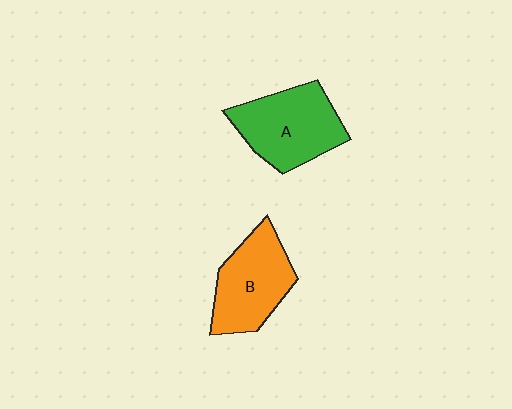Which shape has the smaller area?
Shape B (orange).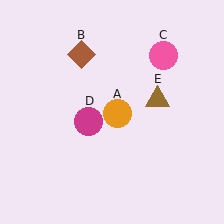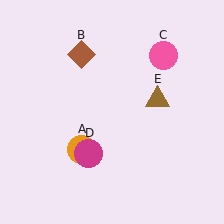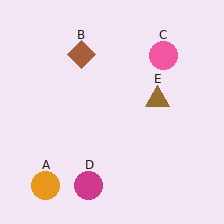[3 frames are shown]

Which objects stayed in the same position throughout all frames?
Brown diamond (object B) and pink circle (object C) and brown triangle (object E) remained stationary.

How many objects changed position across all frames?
2 objects changed position: orange circle (object A), magenta circle (object D).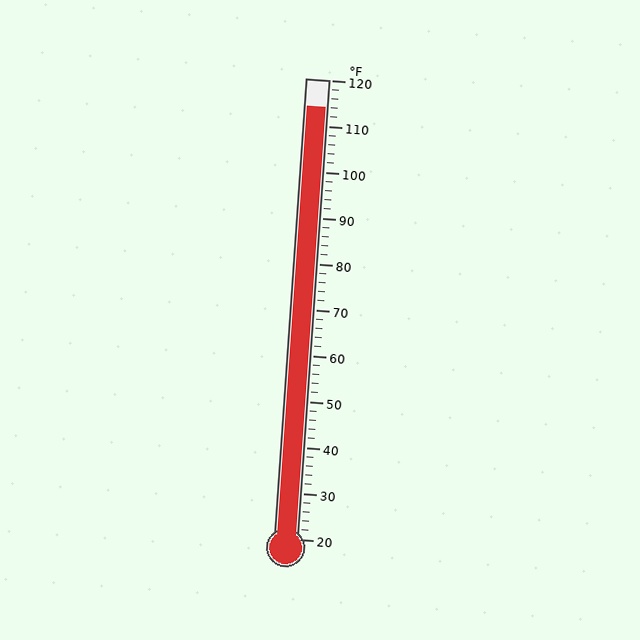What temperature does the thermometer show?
The thermometer shows approximately 114°F.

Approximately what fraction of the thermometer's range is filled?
The thermometer is filled to approximately 95% of its range.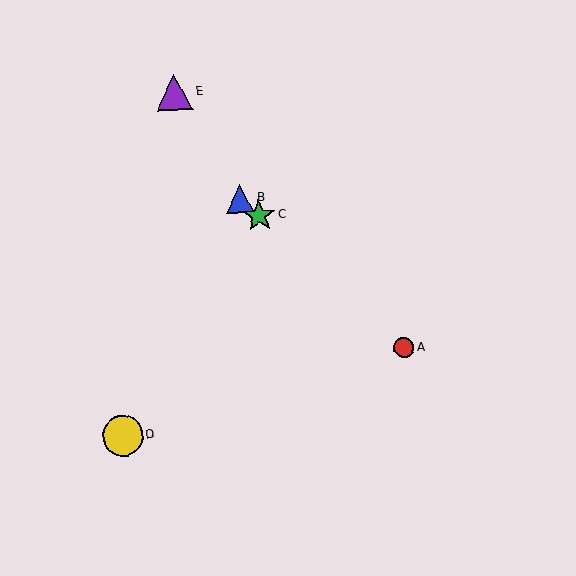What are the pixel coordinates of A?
Object A is at (404, 348).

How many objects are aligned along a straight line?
3 objects (A, B, C) are aligned along a straight line.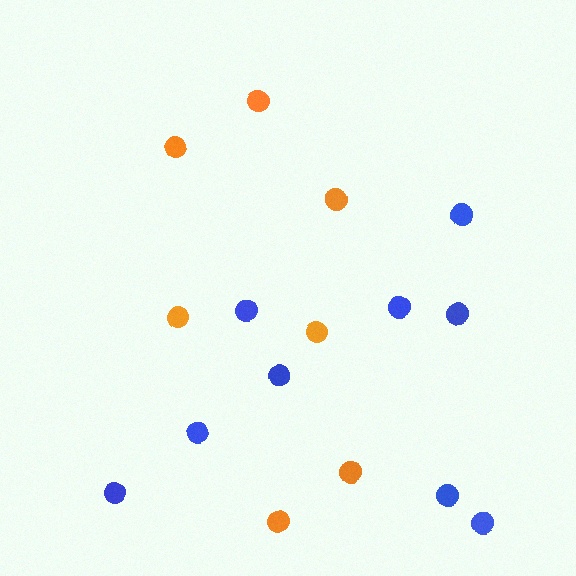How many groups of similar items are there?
There are 2 groups: one group of blue circles (9) and one group of orange circles (7).